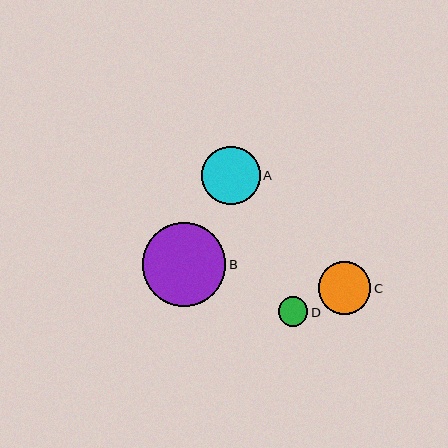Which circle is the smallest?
Circle D is the smallest with a size of approximately 30 pixels.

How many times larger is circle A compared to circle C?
Circle A is approximately 1.1 times the size of circle C.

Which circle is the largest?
Circle B is the largest with a size of approximately 83 pixels.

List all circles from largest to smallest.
From largest to smallest: B, A, C, D.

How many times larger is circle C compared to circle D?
Circle C is approximately 1.8 times the size of circle D.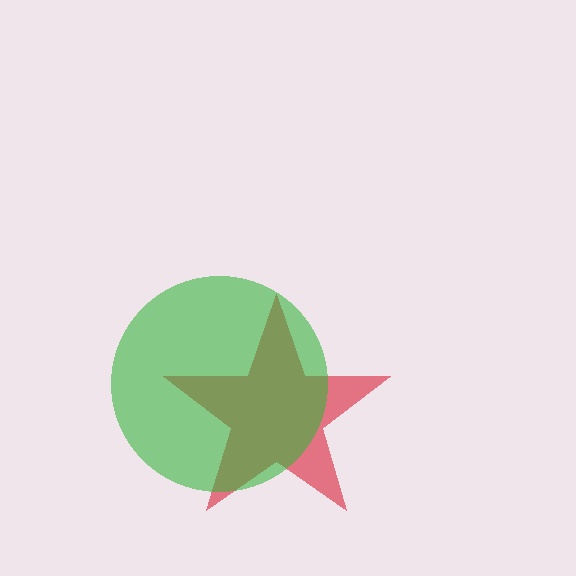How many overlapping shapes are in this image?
There are 2 overlapping shapes in the image.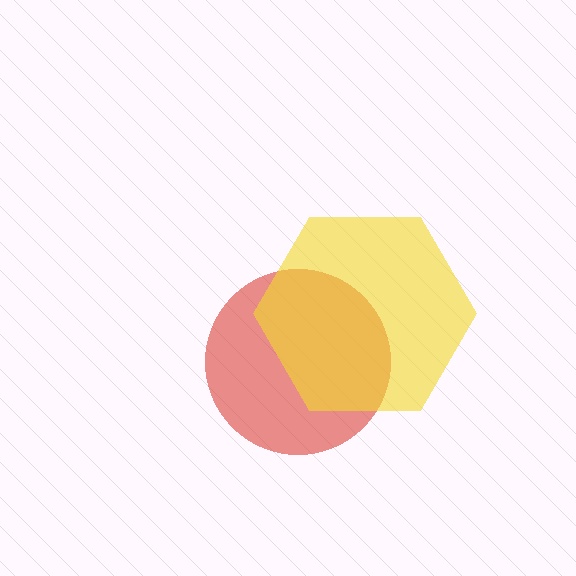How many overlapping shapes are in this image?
There are 2 overlapping shapes in the image.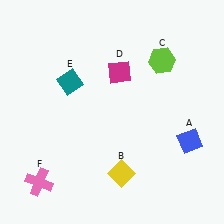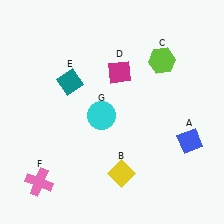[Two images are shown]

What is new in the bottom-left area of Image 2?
A cyan circle (G) was added in the bottom-left area of Image 2.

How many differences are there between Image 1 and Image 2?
There is 1 difference between the two images.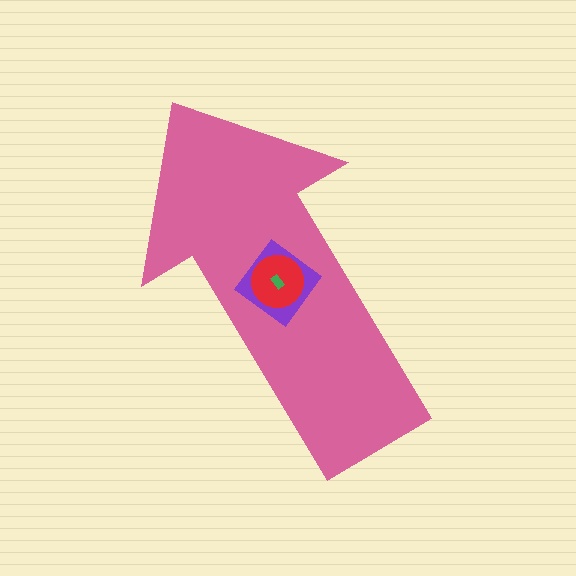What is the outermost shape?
The pink arrow.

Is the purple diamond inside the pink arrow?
Yes.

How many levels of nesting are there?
4.